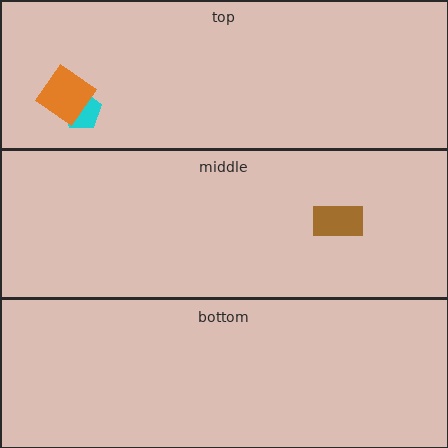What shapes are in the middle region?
The brown rectangle.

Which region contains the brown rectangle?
The middle region.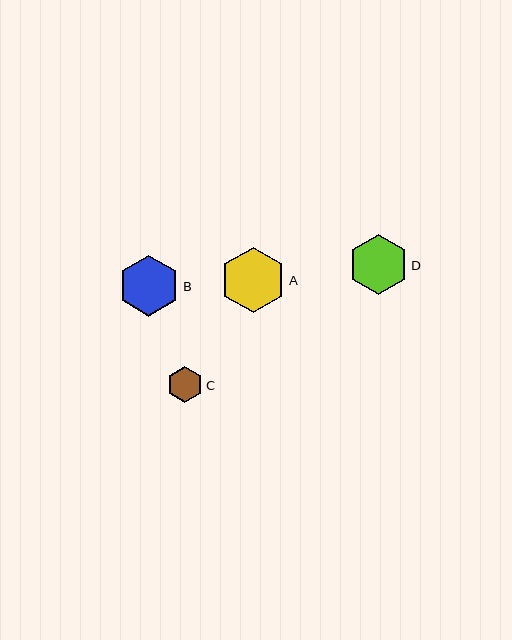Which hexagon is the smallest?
Hexagon C is the smallest with a size of approximately 36 pixels.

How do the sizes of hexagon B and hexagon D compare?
Hexagon B and hexagon D are approximately the same size.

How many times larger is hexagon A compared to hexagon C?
Hexagon A is approximately 1.8 times the size of hexagon C.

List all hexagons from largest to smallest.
From largest to smallest: A, B, D, C.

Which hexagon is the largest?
Hexagon A is the largest with a size of approximately 66 pixels.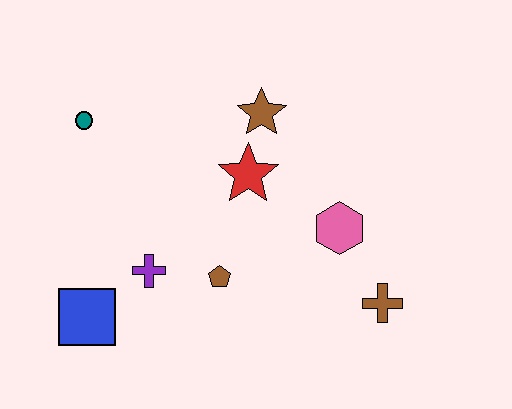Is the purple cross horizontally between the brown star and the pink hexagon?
No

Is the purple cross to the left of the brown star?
Yes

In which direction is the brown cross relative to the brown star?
The brown cross is below the brown star.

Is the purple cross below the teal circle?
Yes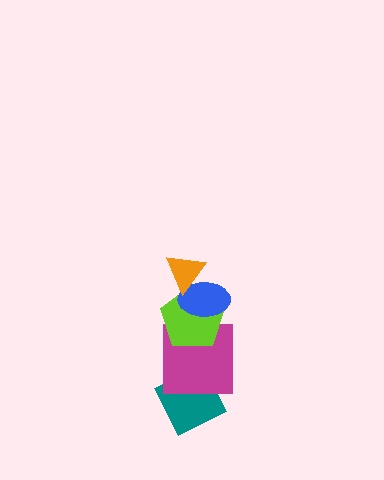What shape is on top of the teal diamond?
The magenta square is on top of the teal diamond.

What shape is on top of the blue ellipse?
The orange triangle is on top of the blue ellipse.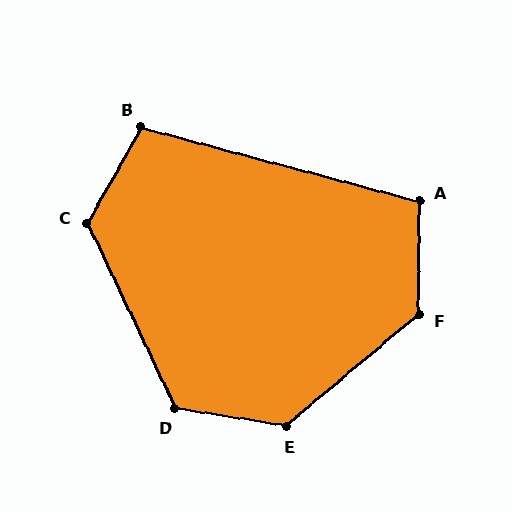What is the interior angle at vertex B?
Approximately 105 degrees (obtuse).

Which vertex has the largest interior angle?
E, at approximately 131 degrees.